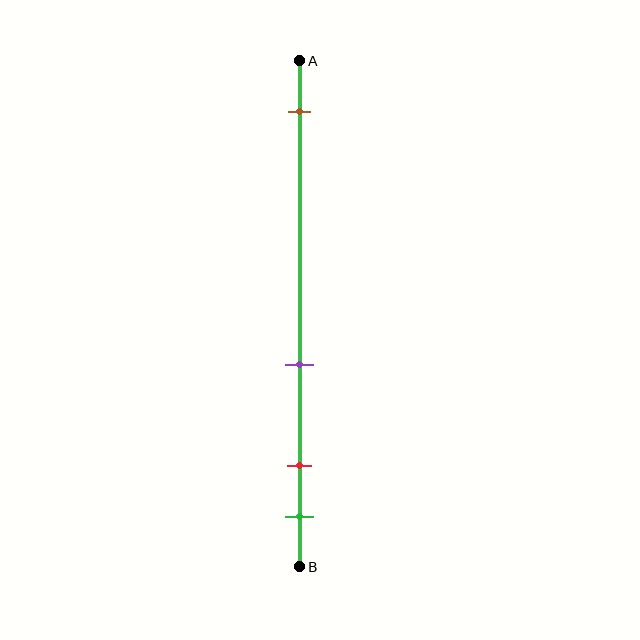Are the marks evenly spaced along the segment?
No, the marks are not evenly spaced.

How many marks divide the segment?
There are 4 marks dividing the segment.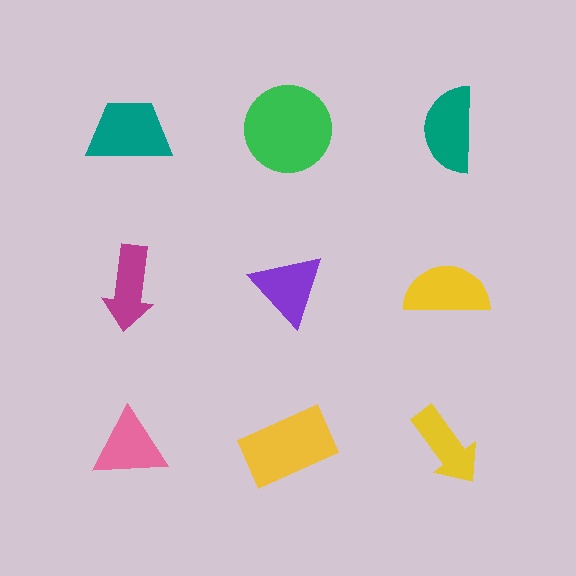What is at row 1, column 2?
A green circle.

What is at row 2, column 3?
A yellow semicircle.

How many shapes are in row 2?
3 shapes.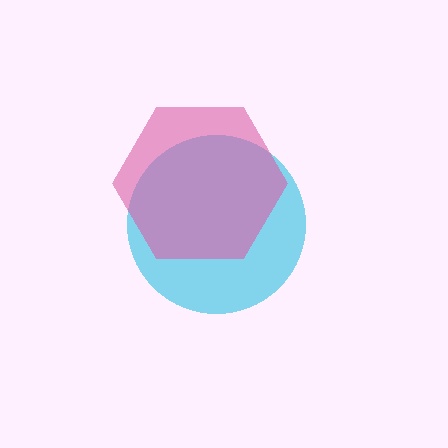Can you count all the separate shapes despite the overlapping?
Yes, there are 2 separate shapes.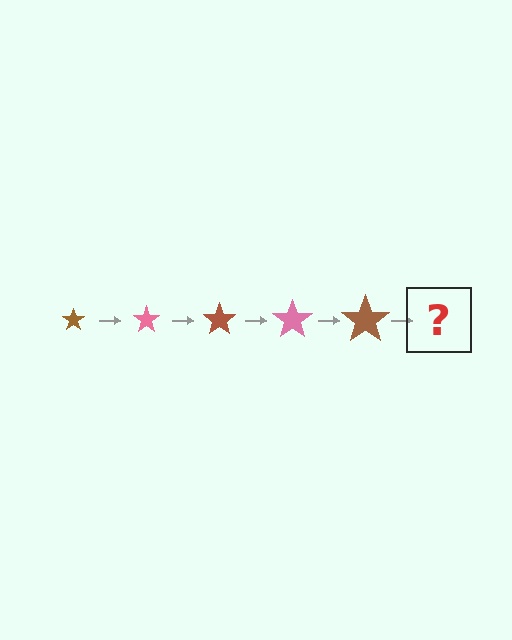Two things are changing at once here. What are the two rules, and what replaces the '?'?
The two rules are that the star grows larger each step and the color cycles through brown and pink. The '?' should be a pink star, larger than the previous one.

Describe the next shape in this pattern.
It should be a pink star, larger than the previous one.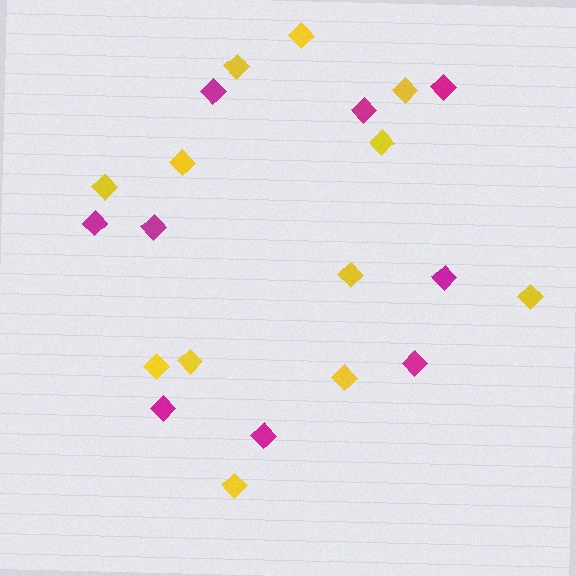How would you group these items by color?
There are 2 groups: one group of magenta diamonds (9) and one group of yellow diamonds (12).